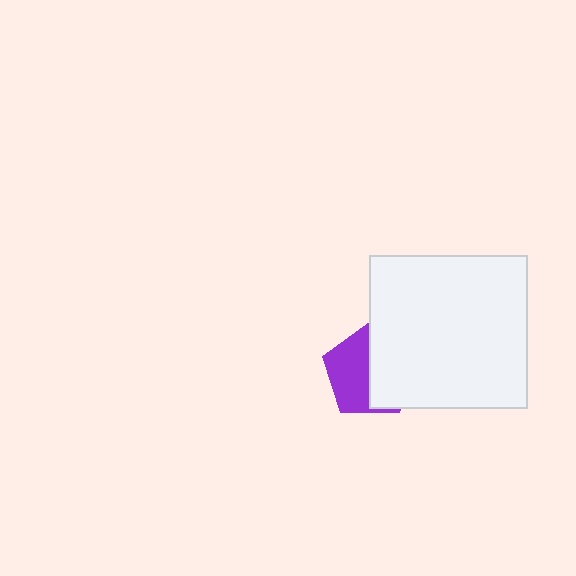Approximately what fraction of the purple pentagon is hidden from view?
Roughly 49% of the purple pentagon is hidden behind the white rectangle.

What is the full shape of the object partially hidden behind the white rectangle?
The partially hidden object is a purple pentagon.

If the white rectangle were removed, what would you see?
You would see the complete purple pentagon.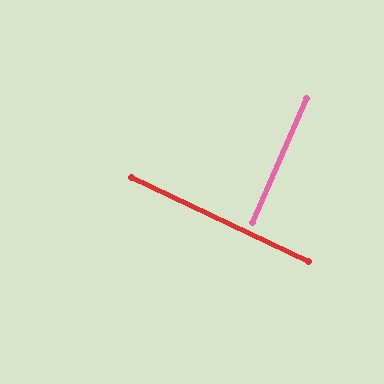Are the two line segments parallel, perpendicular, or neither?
Perpendicular — they meet at approximately 88°.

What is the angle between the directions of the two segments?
Approximately 88 degrees.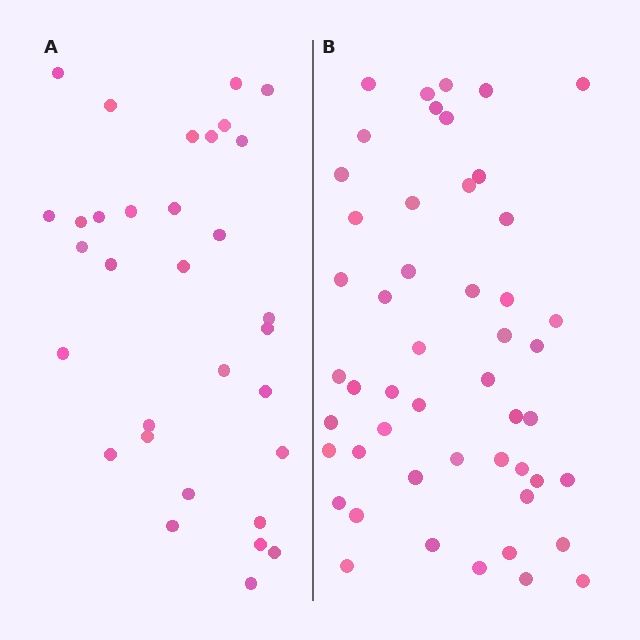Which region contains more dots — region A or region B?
Region B (the right region) has more dots.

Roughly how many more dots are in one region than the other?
Region B has approximately 20 more dots than region A.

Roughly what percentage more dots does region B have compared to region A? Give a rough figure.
About 55% more.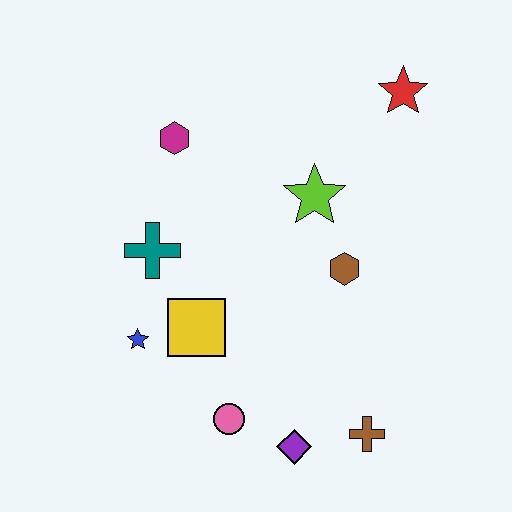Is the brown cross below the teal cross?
Yes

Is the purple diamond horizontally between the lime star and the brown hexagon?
No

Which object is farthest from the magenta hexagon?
The brown cross is farthest from the magenta hexagon.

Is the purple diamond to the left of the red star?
Yes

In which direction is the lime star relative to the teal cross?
The lime star is to the right of the teal cross.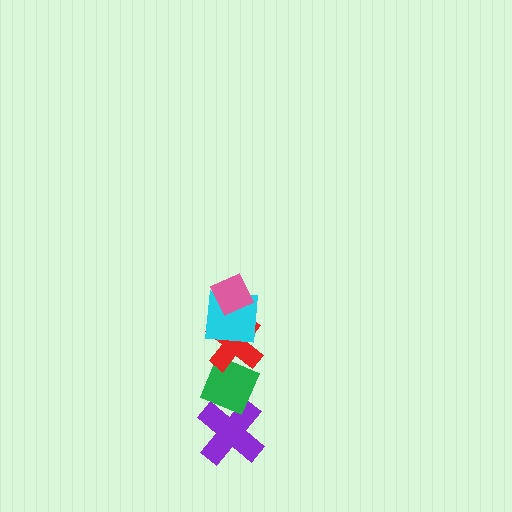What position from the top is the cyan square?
The cyan square is 2nd from the top.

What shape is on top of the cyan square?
The pink diamond is on top of the cyan square.